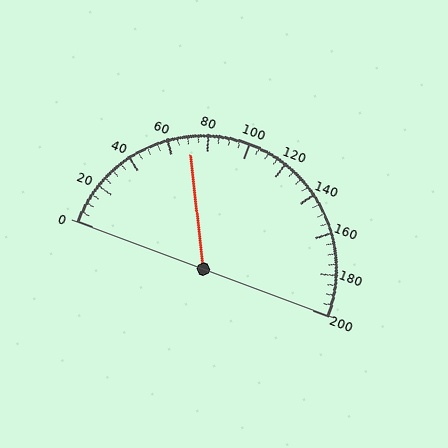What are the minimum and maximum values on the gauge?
The gauge ranges from 0 to 200.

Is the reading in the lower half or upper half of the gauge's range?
The reading is in the lower half of the range (0 to 200).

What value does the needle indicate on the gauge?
The needle indicates approximately 70.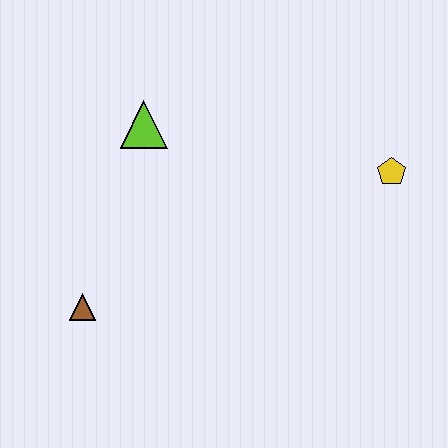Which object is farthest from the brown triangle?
The yellow pentagon is farthest from the brown triangle.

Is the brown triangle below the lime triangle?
Yes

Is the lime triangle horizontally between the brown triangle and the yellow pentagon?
Yes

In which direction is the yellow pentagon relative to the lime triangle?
The yellow pentagon is to the right of the lime triangle.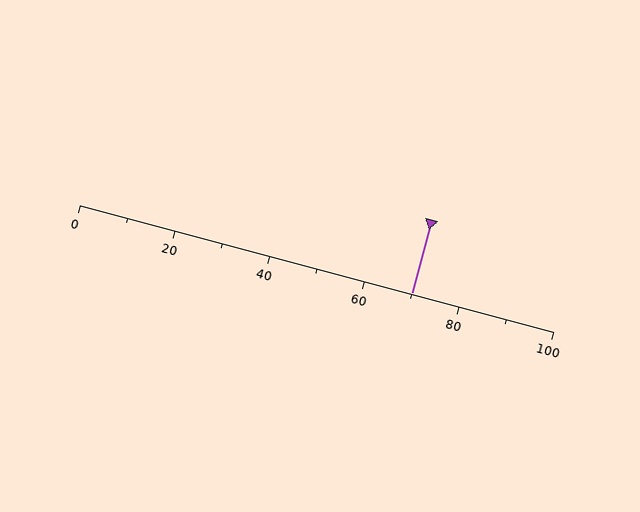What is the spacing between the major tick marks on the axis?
The major ticks are spaced 20 apart.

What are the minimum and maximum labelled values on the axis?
The axis runs from 0 to 100.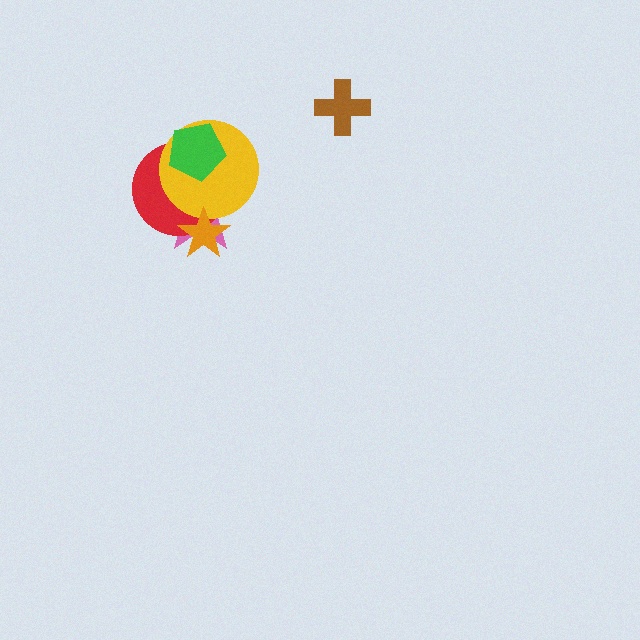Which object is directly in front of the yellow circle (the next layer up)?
The orange star is directly in front of the yellow circle.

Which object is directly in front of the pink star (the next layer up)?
The red circle is directly in front of the pink star.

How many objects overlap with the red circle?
4 objects overlap with the red circle.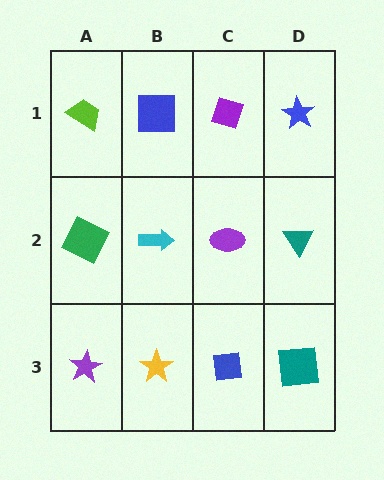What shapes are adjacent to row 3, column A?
A green square (row 2, column A), a yellow star (row 3, column B).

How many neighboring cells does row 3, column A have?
2.